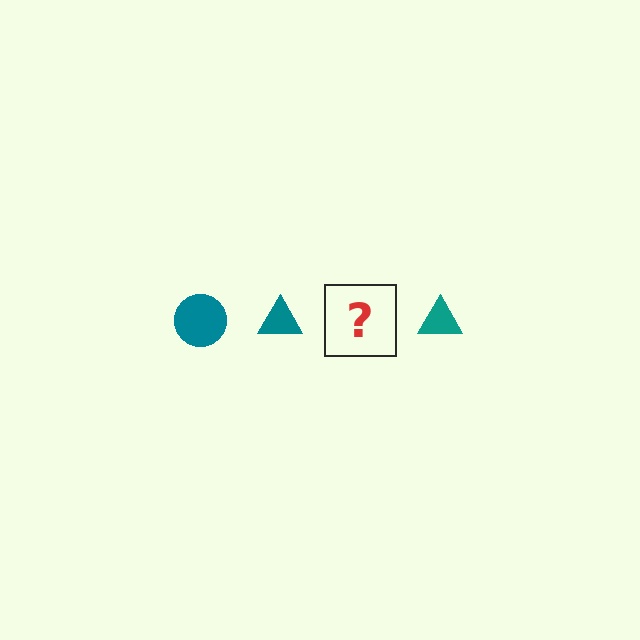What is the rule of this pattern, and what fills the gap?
The rule is that the pattern cycles through circle, triangle shapes in teal. The gap should be filled with a teal circle.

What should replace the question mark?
The question mark should be replaced with a teal circle.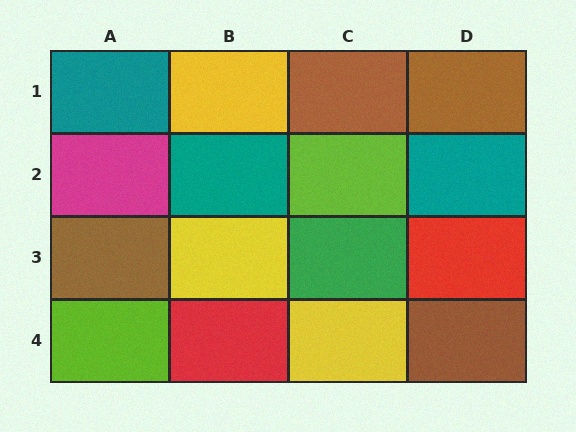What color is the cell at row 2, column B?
Teal.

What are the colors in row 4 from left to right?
Lime, red, yellow, brown.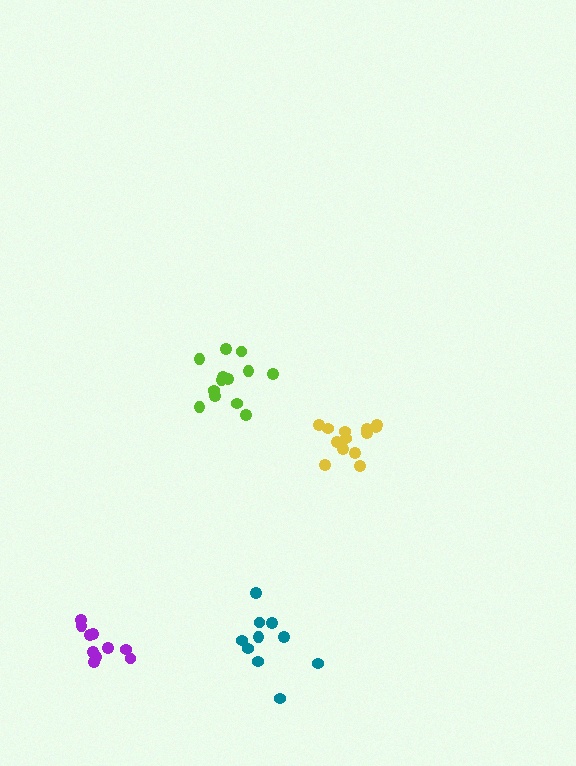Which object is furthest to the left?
The purple cluster is leftmost.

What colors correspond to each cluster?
The clusters are colored: yellow, purple, lime, teal.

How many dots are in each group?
Group 1: 13 dots, Group 2: 10 dots, Group 3: 13 dots, Group 4: 10 dots (46 total).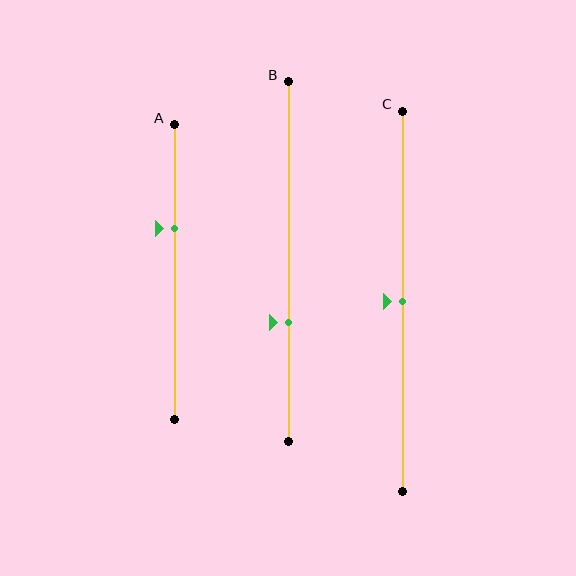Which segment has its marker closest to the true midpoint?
Segment C has its marker closest to the true midpoint.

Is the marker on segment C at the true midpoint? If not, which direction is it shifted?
Yes, the marker on segment C is at the true midpoint.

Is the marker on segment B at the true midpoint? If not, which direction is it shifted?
No, the marker on segment B is shifted downward by about 17% of the segment length.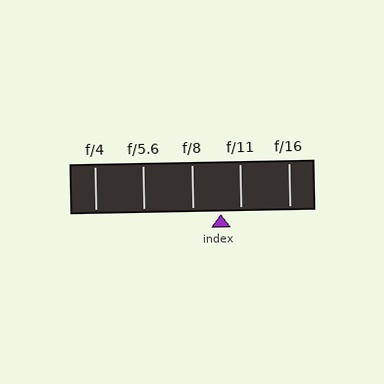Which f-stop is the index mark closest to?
The index mark is closest to f/11.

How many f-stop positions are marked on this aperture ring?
There are 5 f-stop positions marked.